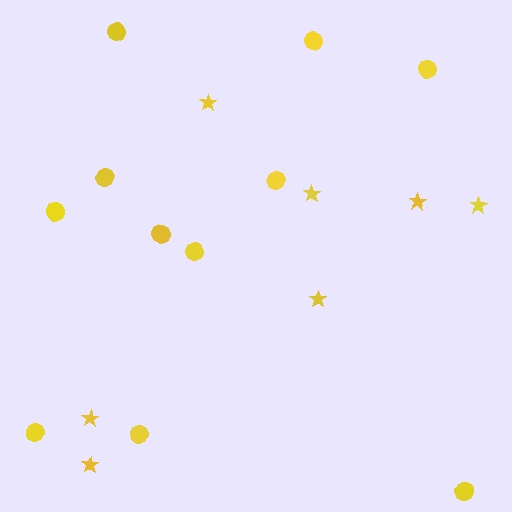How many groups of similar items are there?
There are 2 groups: one group of circles (11) and one group of stars (7).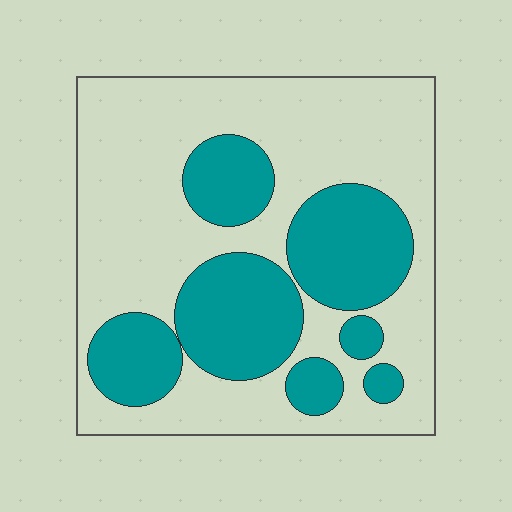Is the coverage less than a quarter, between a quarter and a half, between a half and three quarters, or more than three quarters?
Between a quarter and a half.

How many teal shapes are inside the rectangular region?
7.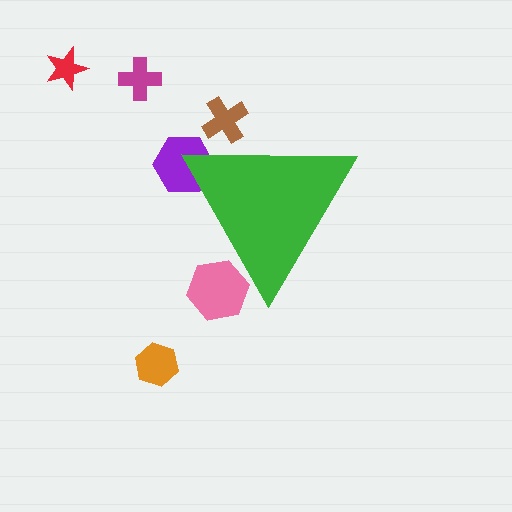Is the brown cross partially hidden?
Yes, the brown cross is partially hidden behind the green triangle.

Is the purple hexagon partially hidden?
Yes, the purple hexagon is partially hidden behind the green triangle.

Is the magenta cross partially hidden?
No, the magenta cross is fully visible.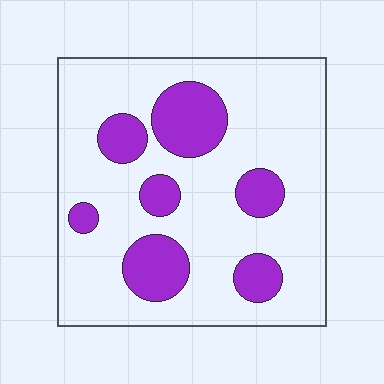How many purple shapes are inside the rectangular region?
7.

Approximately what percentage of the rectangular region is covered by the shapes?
Approximately 25%.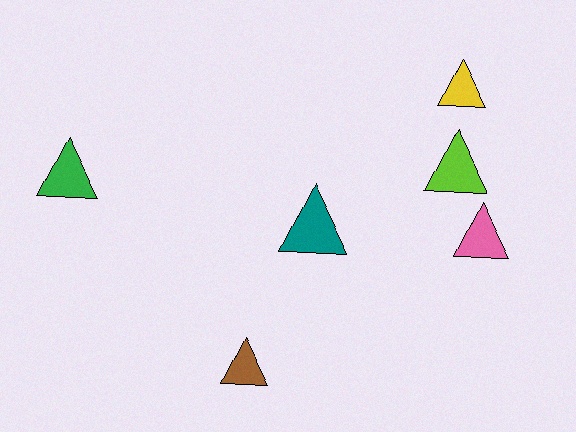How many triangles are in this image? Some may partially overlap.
There are 6 triangles.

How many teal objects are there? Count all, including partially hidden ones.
There is 1 teal object.